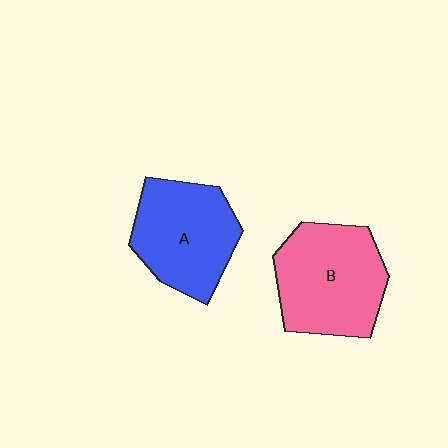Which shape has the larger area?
Shape B (pink).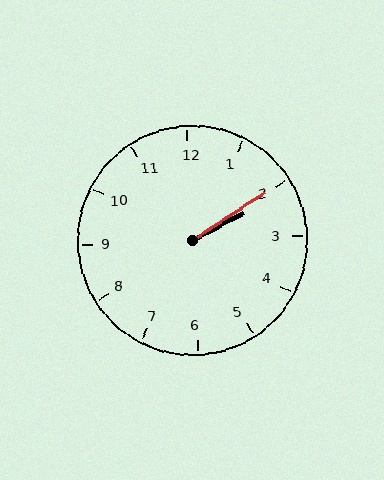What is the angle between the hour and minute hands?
Approximately 5 degrees.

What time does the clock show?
2:10.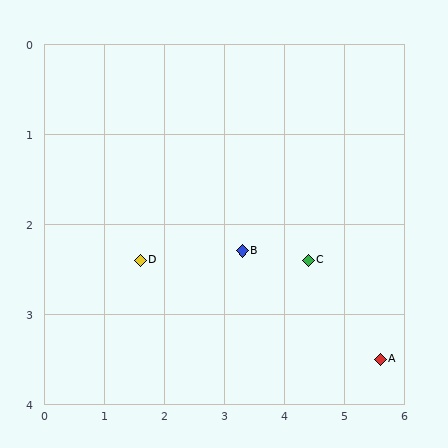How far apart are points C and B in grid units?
Points C and B are about 1.1 grid units apart.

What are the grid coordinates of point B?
Point B is at approximately (3.3, 2.3).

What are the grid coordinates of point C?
Point C is at approximately (4.4, 2.4).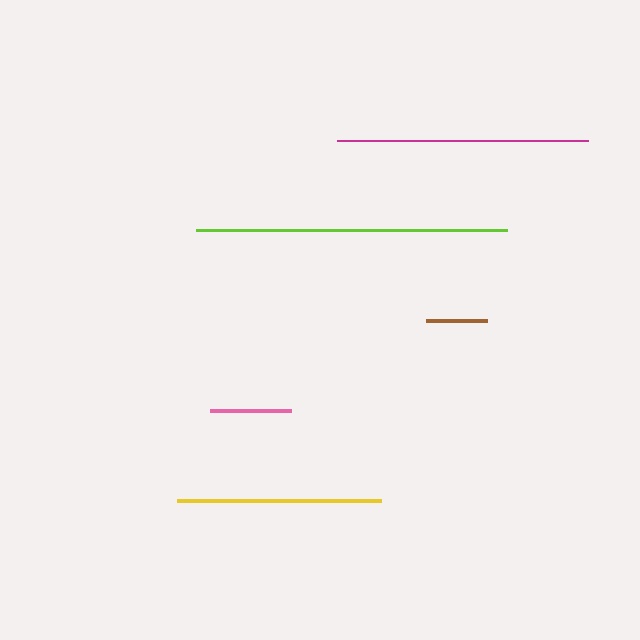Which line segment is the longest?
The lime line is the longest at approximately 311 pixels.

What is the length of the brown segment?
The brown segment is approximately 61 pixels long.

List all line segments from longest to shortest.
From longest to shortest: lime, magenta, yellow, pink, brown.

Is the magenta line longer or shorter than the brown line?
The magenta line is longer than the brown line.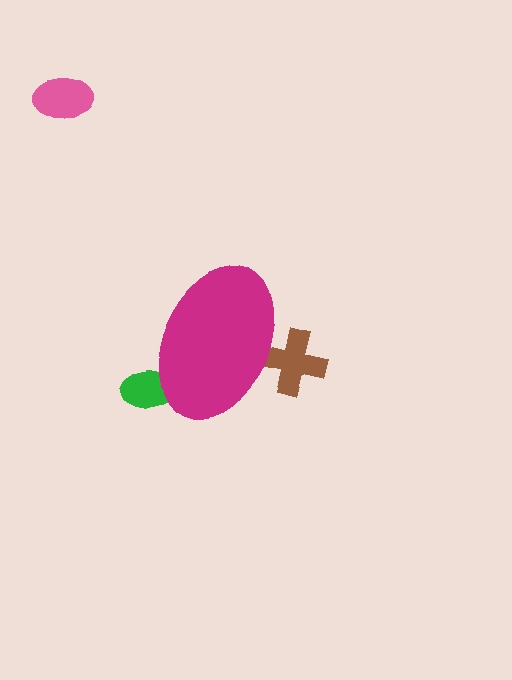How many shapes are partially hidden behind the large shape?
2 shapes are partially hidden.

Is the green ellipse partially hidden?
Yes, the green ellipse is partially hidden behind the magenta ellipse.